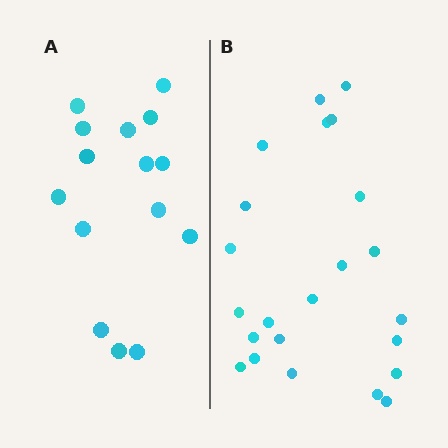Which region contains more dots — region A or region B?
Region B (the right region) has more dots.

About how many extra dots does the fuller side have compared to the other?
Region B has roughly 8 or so more dots than region A.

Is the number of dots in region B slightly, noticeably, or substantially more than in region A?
Region B has substantially more. The ratio is roughly 1.5 to 1.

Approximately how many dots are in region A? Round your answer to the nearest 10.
About 20 dots. (The exact count is 15, which rounds to 20.)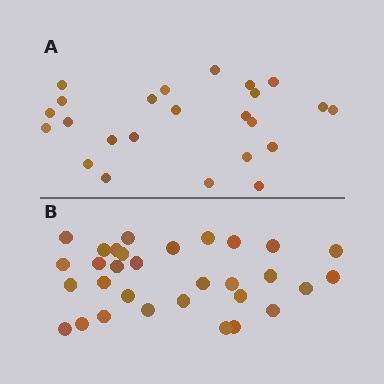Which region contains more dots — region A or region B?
Region B (the bottom region) has more dots.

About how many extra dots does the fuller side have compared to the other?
Region B has roughly 8 or so more dots than region A.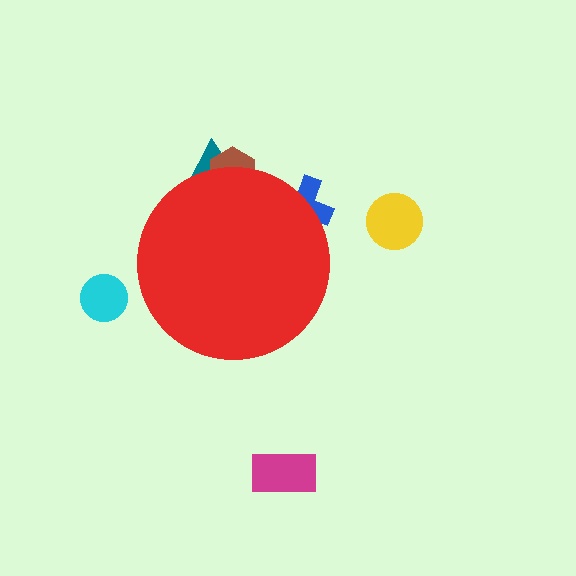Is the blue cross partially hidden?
Yes, the blue cross is partially hidden behind the red circle.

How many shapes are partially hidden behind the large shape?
3 shapes are partially hidden.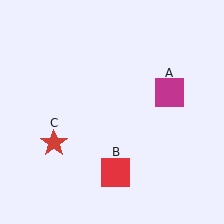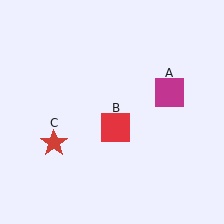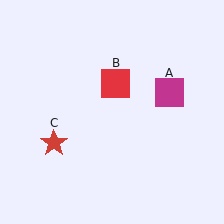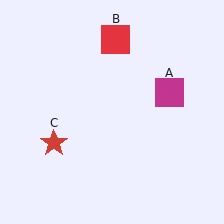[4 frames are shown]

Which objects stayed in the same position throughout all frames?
Magenta square (object A) and red star (object C) remained stationary.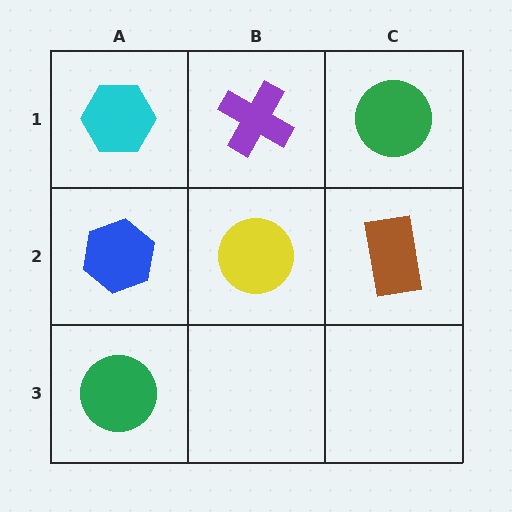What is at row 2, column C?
A brown rectangle.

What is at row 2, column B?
A yellow circle.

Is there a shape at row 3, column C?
No, that cell is empty.